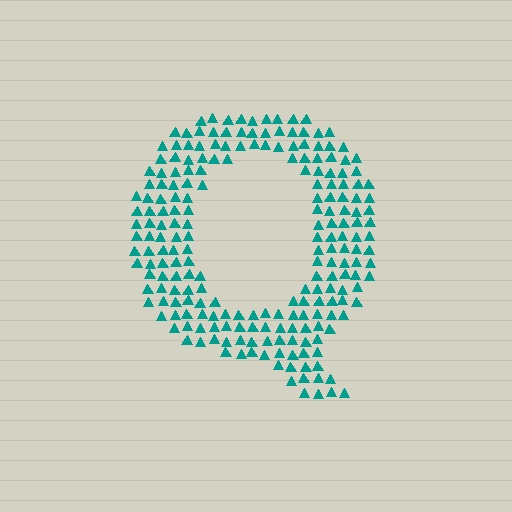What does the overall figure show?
The overall figure shows the letter Q.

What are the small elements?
The small elements are triangles.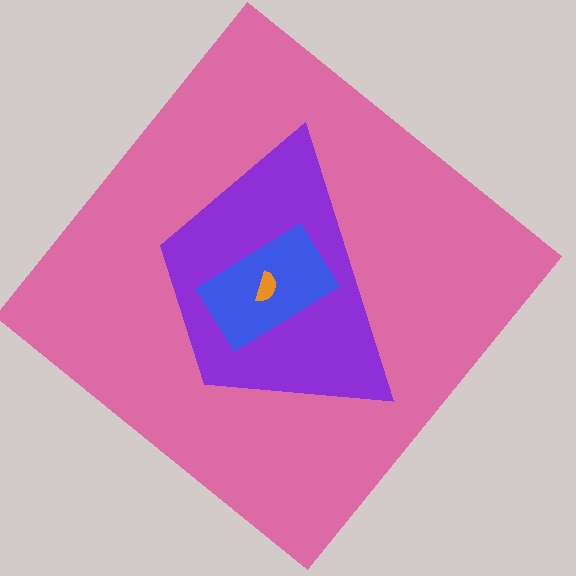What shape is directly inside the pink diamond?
The purple trapezoid.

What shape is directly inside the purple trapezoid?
The blue rectangle.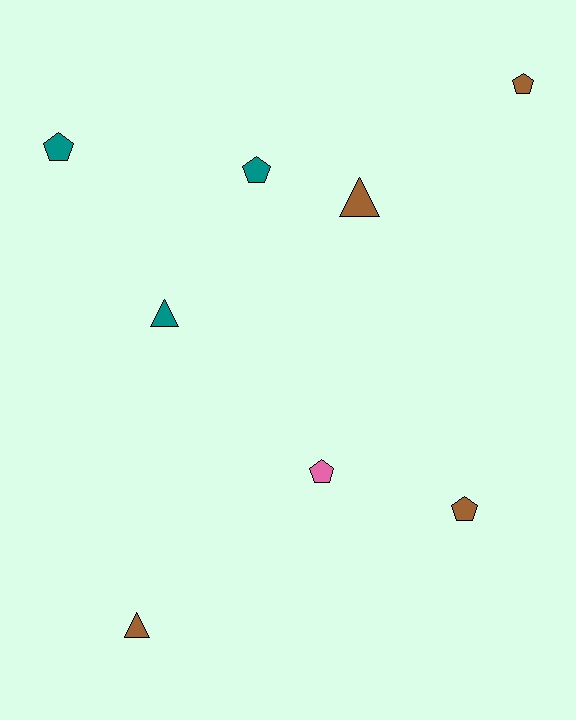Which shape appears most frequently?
Pentagon, with 5 objects.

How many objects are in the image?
There are 8 objects.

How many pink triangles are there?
There are no pink triangles.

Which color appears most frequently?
Brown, with 4 objects.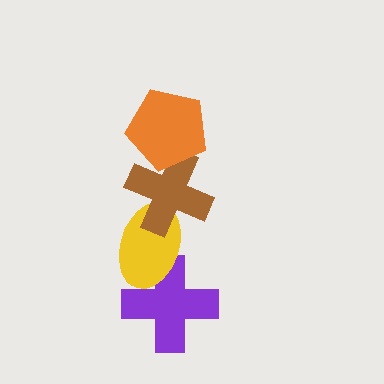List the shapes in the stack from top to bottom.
From top to bottom: the orange pentagon, the brown cross, the yellow ellipse, the purple cross.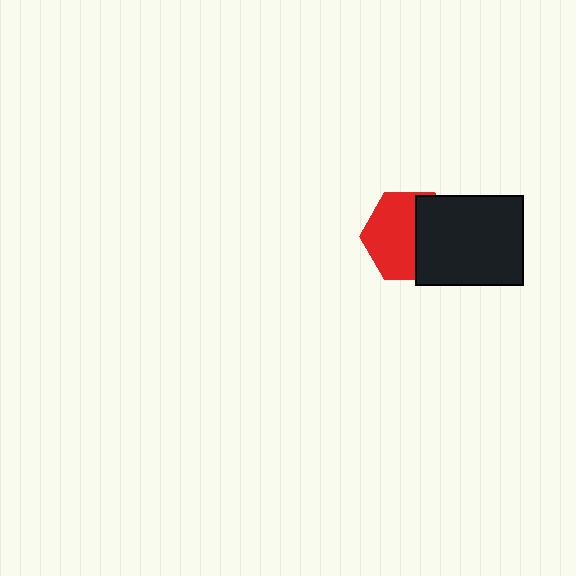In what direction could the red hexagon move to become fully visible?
The red hexagon could move left. That would shift it out from behind the black rectangle entirely.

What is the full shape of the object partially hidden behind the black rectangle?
The partially hidden object is a red hexagon.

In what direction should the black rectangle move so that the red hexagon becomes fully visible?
The black rectangle should move right. That is the shortest direction to clear the overlap and leave the red hexagon fully visible.